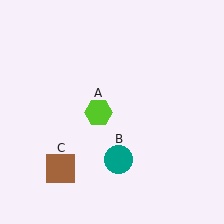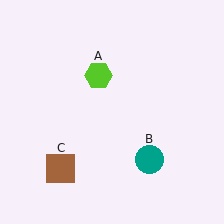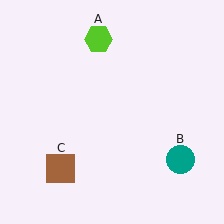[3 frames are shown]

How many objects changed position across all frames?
2 objects changed position: lime hexagon (object A), teal circle (object B).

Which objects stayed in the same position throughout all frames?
Brown square (object C) remained stationary.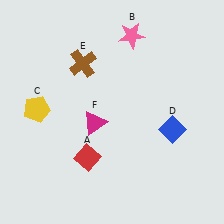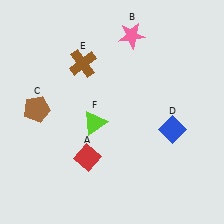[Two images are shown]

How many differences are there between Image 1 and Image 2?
There are 2 differences between the two images.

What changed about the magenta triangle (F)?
In Image 1, F is magenta. In Image 2, it changed to lime.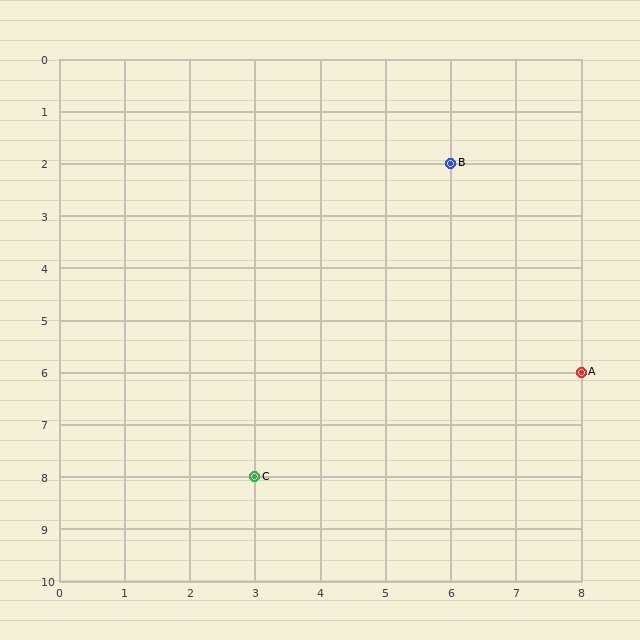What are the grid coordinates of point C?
Point C is at grid coordinates (3, 8).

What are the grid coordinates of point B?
Point B is at grid coordinates (6, 2).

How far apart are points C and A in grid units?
Points C and A are 5 columns and 2 rows apart (about 5.4 grid units diagonally).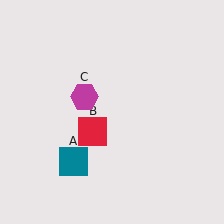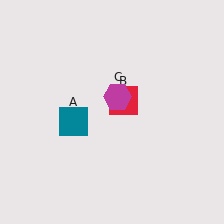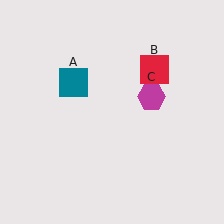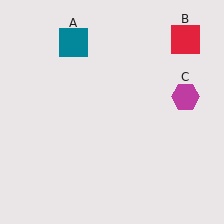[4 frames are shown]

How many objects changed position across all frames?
3 objects changed position: teal square (object A), red square (object B), magenta hexagon (object C).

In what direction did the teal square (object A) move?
The teal square (object A) moved up.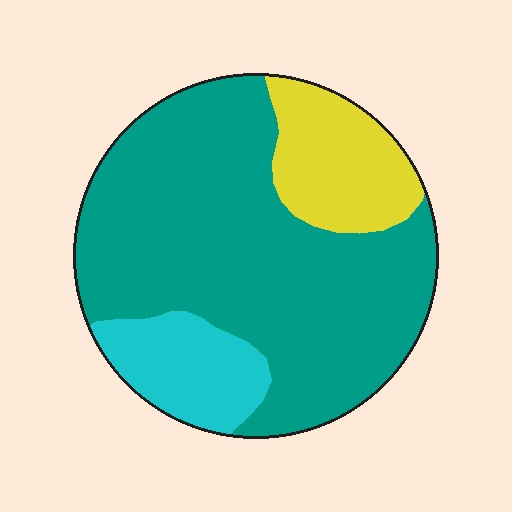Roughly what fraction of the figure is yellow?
Yellow covers 17% of the figure.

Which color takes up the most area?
Teal, at roughly 70%.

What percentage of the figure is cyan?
Cyan covers 14% of the figure.